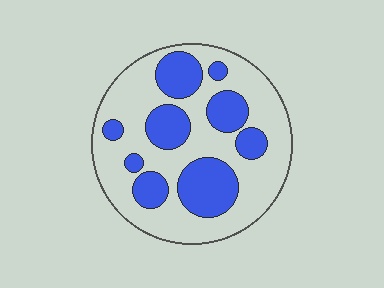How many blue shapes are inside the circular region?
9.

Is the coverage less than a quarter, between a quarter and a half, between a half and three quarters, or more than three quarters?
Between a quarter and a half.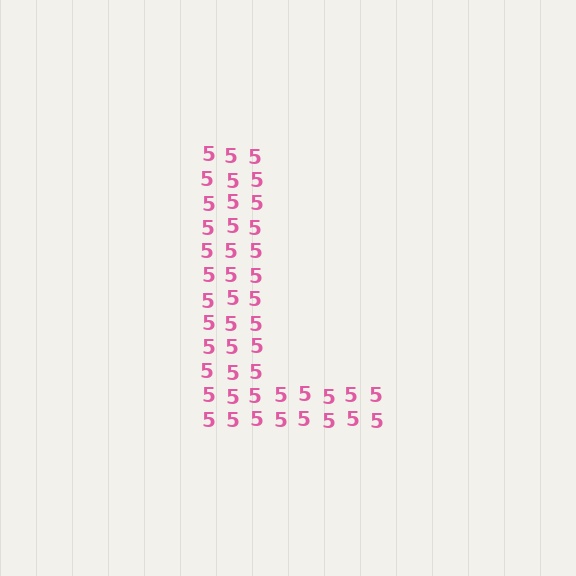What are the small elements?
The small elements are digit 5's.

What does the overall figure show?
The overall figure shows the letter L.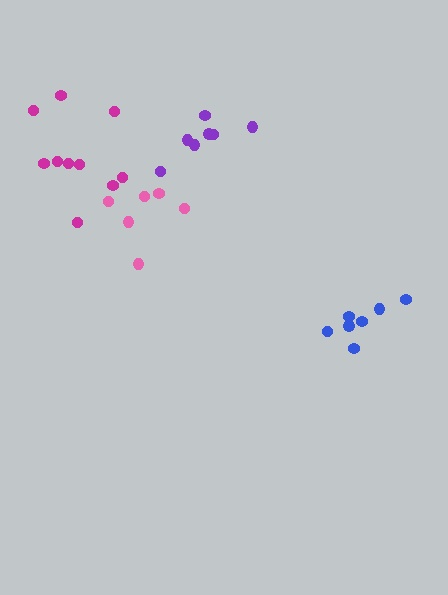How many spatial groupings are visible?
There are 4 spatial groupings.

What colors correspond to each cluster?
The clusters are colored: purple, magenta, blue, pink.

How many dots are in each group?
Group 1: 7 dots, Group 2: 10 dots, Group 3: 7 dots, Group 4: 6 dots (30 total).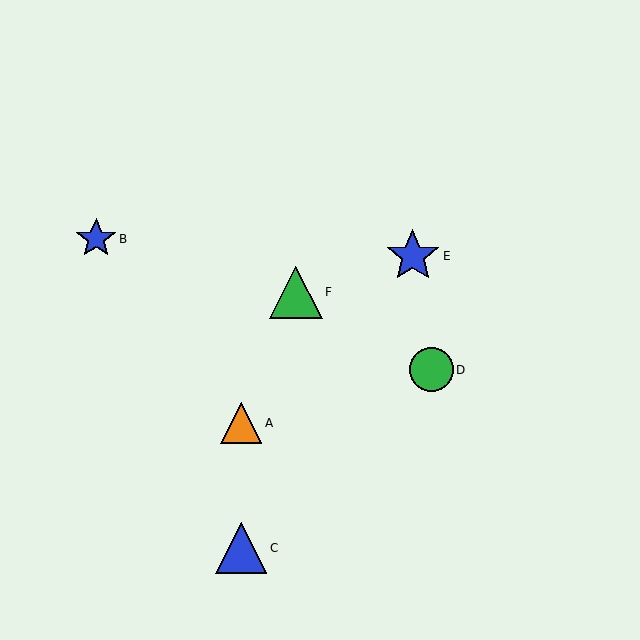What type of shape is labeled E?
Shape E is a blue star.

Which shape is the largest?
The blue star (labeled E) is the largest.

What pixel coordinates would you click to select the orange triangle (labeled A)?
Click at (241, 423) to select the orange triangle A.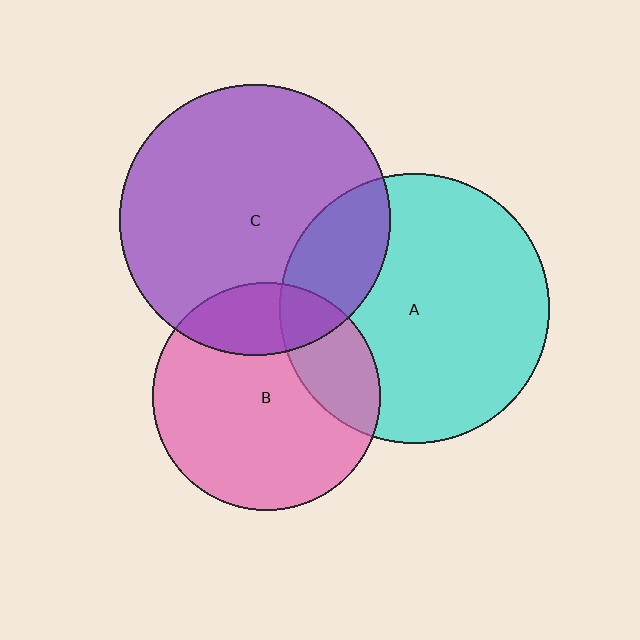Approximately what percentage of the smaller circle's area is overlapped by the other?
Approximately 20%.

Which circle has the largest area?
Circle C (purple).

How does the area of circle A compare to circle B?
Approximately 1.4 times.